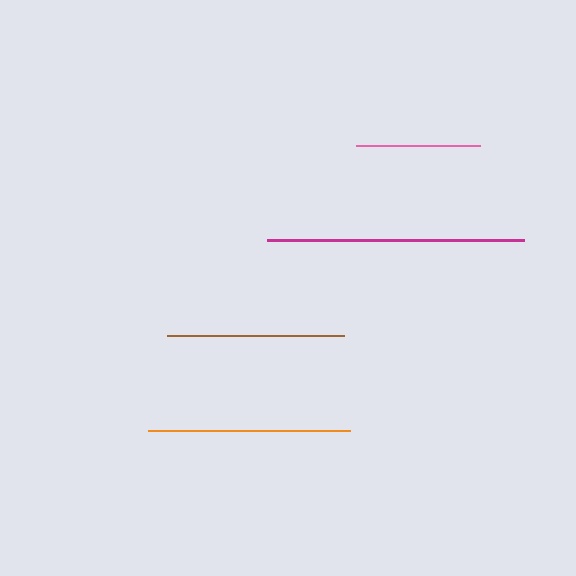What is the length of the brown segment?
The brown segment is approximately 177 pixels long.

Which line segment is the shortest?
The pink line is the shortest at approximately 124 pixels.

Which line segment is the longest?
The magenta line is the longest at approximately 256 pixels.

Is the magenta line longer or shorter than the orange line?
The magenta line is longer than the orange line.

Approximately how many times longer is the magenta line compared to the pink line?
The magenta line is approximately 2.1 times the length of the pink line.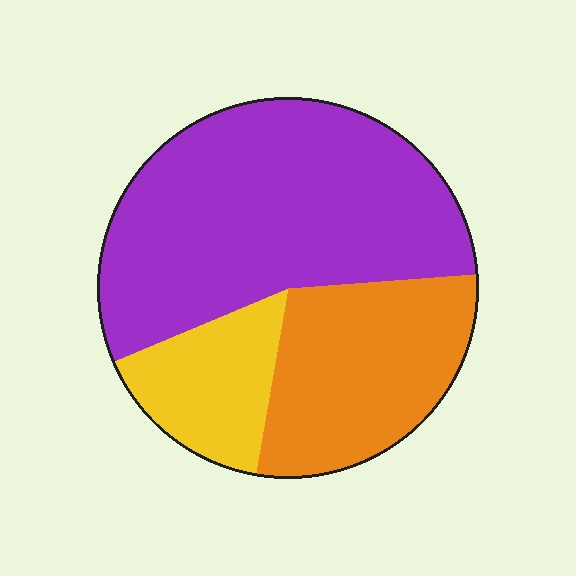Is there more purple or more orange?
Purple.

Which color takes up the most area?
Purple, at roughly 55%.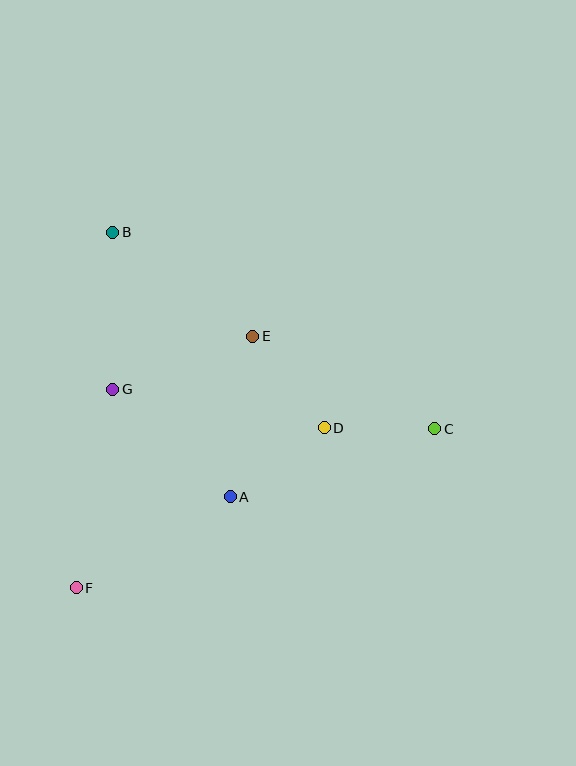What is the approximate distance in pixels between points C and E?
The distance between C and E is approximately 204 pixels.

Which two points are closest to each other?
Points C and D are closest to each other.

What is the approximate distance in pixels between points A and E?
The distance between A and E is approximately 162 pixels.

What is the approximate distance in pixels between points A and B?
The distance between A and B is approximately 289 pixels.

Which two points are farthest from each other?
Points C and F are farthest from each other.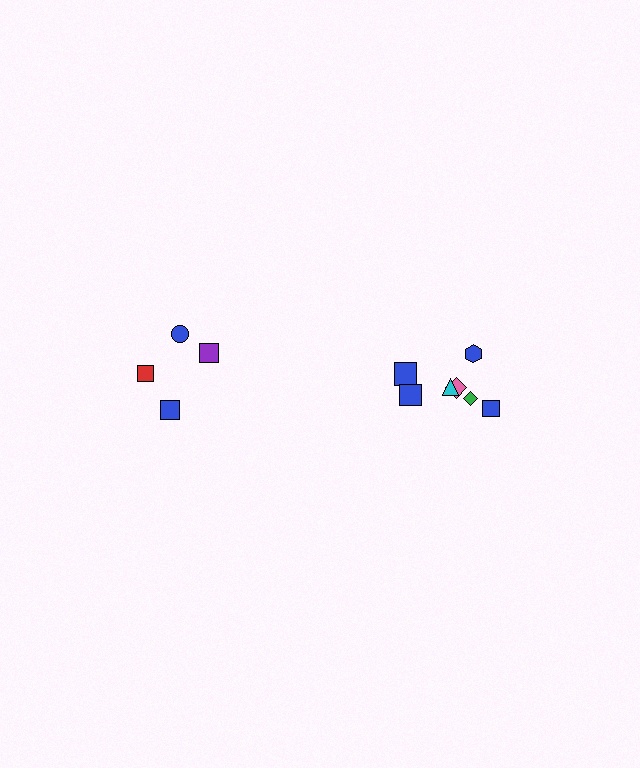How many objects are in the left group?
There are 4 objects.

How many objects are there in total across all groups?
There are 11 objects.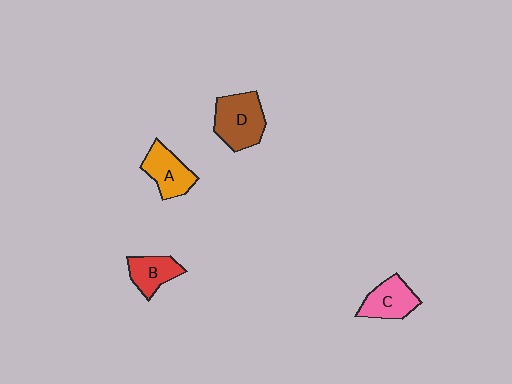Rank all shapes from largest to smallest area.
From largest to smallest: D (brown), A (orange), C (pink), B (red).